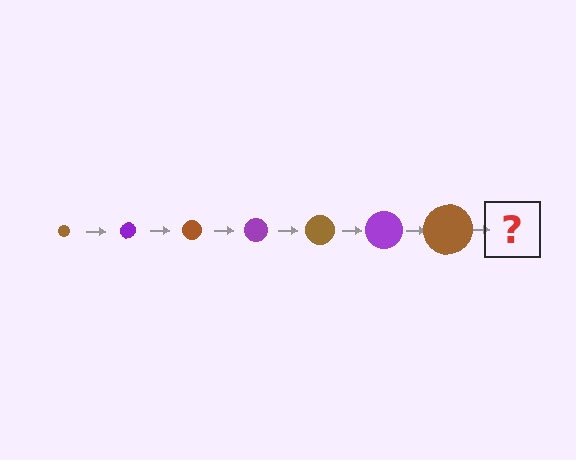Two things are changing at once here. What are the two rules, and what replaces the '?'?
The two rules are that the circle grows larger each step and the color cycles through brown and purple. The '?' should be a purple circle, larger than the previous one.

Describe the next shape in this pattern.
It should be a purple circle, larger than the previous one.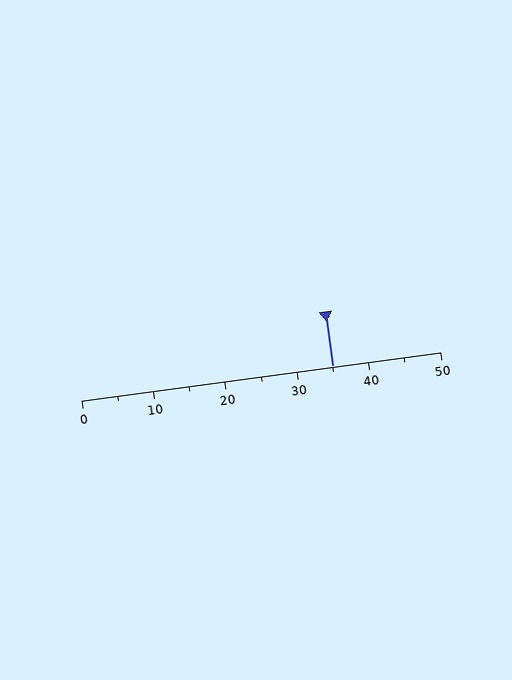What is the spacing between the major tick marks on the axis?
The major ticks are spaced 10 apart.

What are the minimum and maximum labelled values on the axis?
The axis runs from 0 to 50.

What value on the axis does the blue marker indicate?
The marker indicates approximately 35.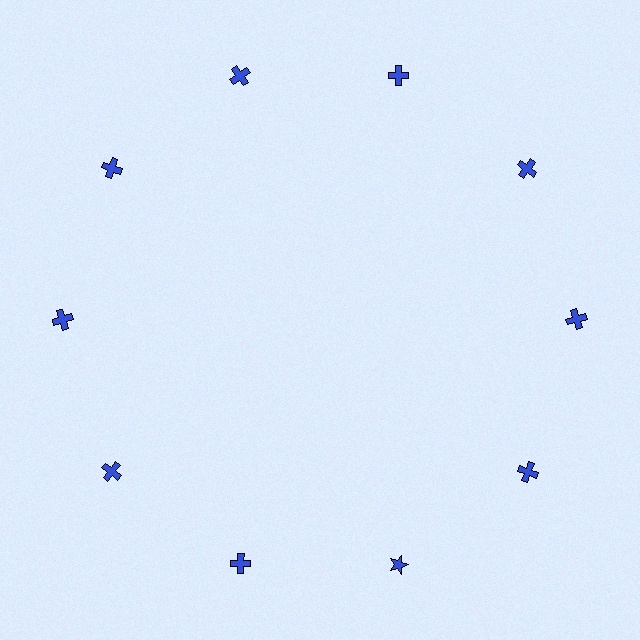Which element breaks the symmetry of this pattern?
The blue star at roughly the 5 o'clock position breaks the symmetry. All other shapes are blue crosses.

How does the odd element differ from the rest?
It has a different shape: star instead of cross.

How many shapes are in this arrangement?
There are 10 shapes arranged in a ring pattern.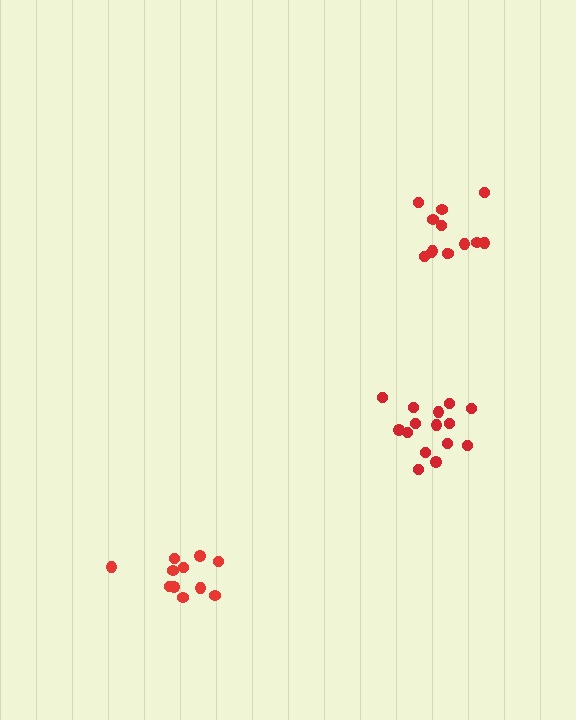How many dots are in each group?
Group 1: 15 dots, Group 2: 13 dots, Group 3: 11 dots (39 total).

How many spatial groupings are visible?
There are 3 spatial groupings.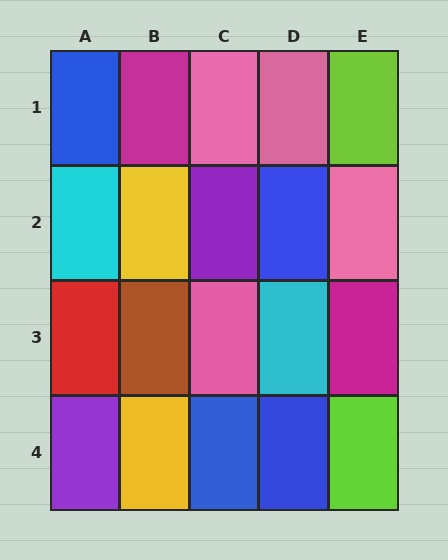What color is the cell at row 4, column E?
Lime.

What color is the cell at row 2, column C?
Purple.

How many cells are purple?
2 cells are purple.